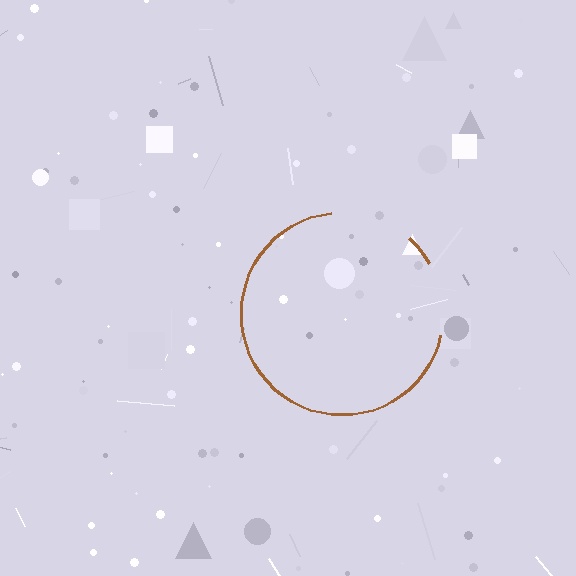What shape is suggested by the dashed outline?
The dashed outline suggests a circle.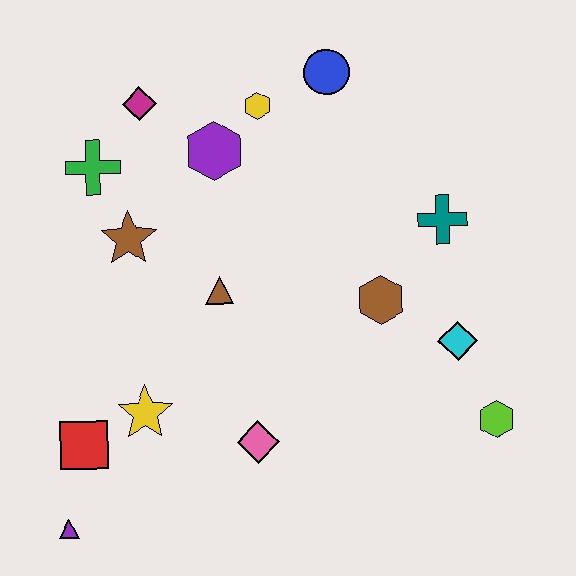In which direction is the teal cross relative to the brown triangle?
The teal cross is to the right of the brown triangle.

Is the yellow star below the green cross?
Yes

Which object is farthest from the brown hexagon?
The purple triangle is farthest from the brown hexagon.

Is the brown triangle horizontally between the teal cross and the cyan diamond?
No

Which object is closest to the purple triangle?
The red square is closest to the purple triangle.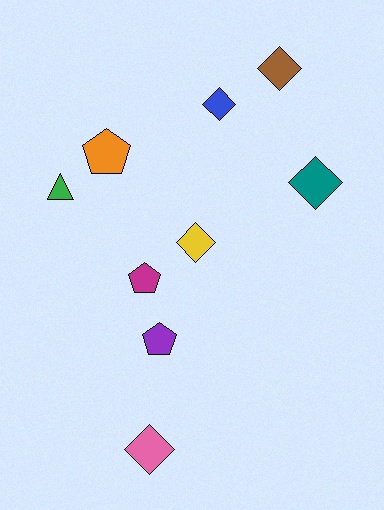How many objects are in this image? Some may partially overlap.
There are 9 objects.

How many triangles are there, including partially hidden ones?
There is 1 triangle.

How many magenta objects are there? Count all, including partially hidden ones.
There is 1 magenta object.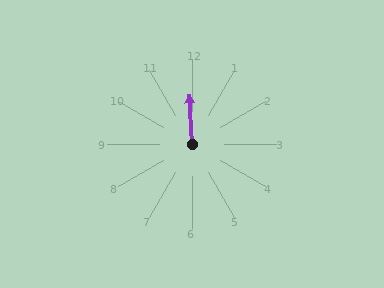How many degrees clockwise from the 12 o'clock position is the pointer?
Approximately 357 degrees.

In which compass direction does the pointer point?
North.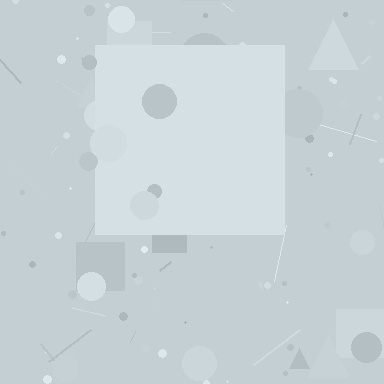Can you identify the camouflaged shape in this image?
The camouflaged shape is a square.